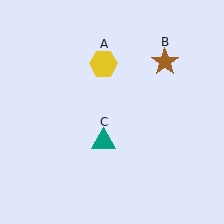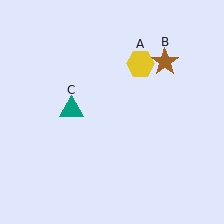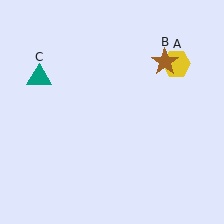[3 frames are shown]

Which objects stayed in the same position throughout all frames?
Brown star (object B) remained stationary.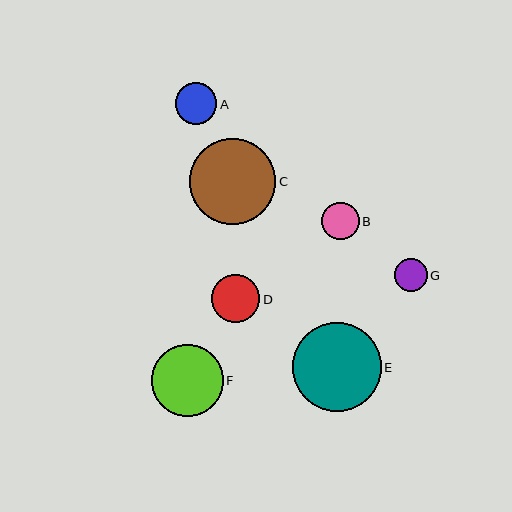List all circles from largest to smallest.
From largest to smallest: E, C, F, D, A, B, G.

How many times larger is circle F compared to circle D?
Circle F is approximately 1.5 times the size of circle D.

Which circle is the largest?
Circle E is the largest with a size of approximately 89 pixels.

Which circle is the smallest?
Circle G is the smallest with a size of approximately 33 pixels.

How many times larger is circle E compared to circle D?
Circle E is approximately 1.8 times the size of circle D.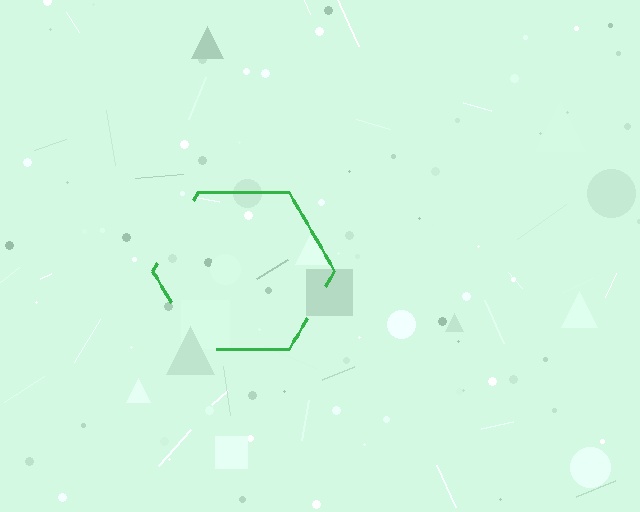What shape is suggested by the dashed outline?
The dashed outline suggests a hexagon.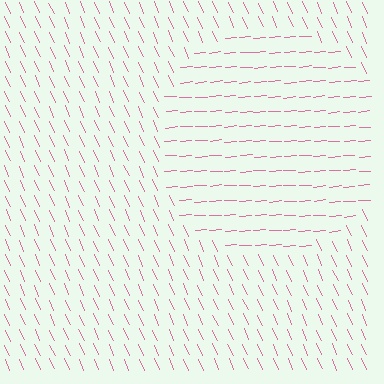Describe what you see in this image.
The image is filled with small pink line segments. A circle region in the image has lines oriented differently from the surrounding lines, creating a visible texture boundary.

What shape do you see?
I see a circle.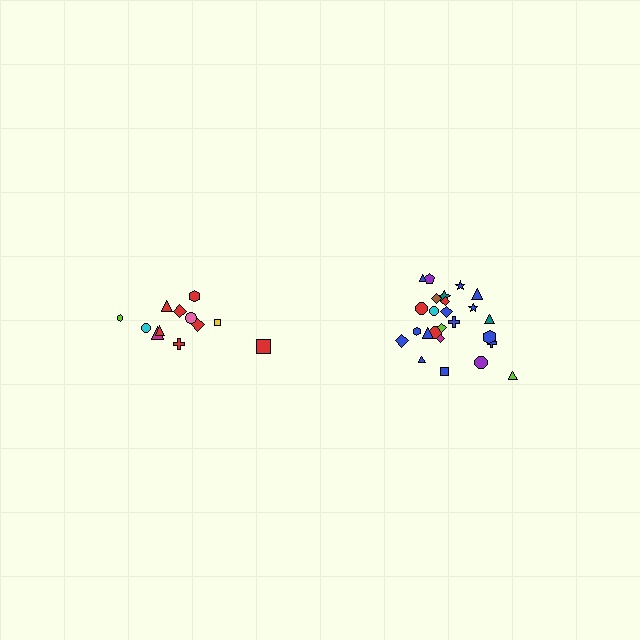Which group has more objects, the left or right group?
The right group.